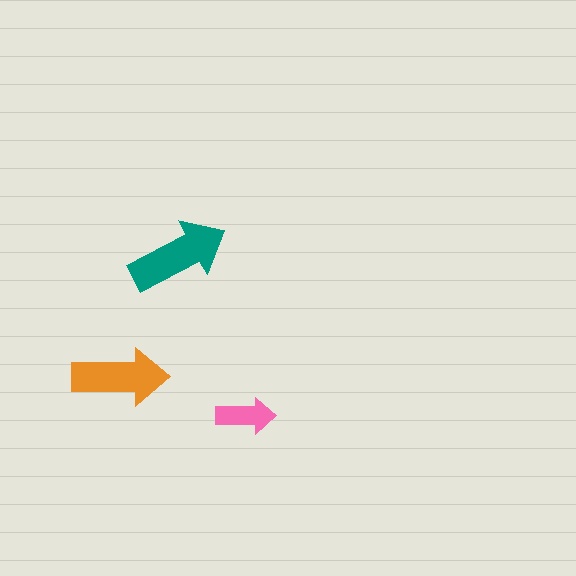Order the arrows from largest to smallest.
the teal one, the orange one, the pink one.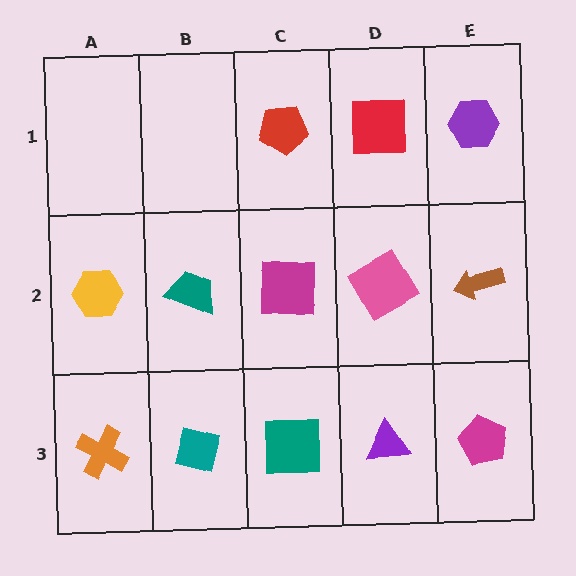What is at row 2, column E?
A brown arrow.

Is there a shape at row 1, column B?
No, that cell is empty.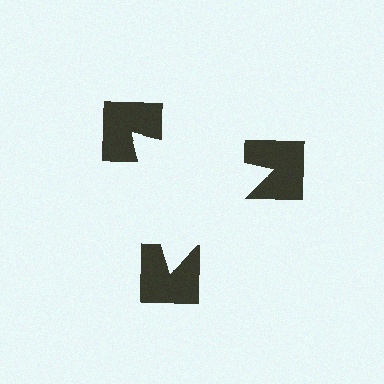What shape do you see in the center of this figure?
An illusory triangle — its edges are inferred from the aligned wedge cuts in the notched squares, not physically drawn.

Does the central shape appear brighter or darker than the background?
It typically appears slightly brighter than the background, even though no actual brightness change is drawn.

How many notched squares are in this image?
There are 3 — one at each vertex of the illusory triangle.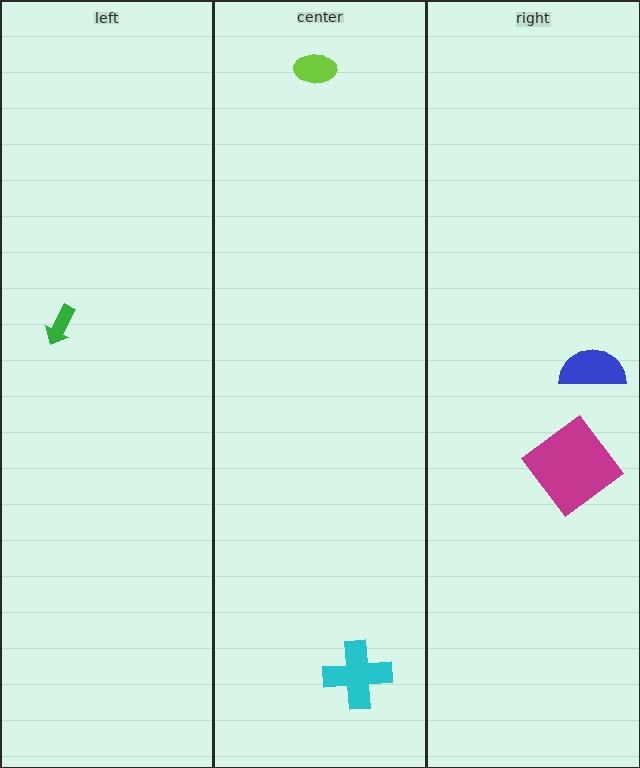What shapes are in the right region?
The magenta diamond, the blue semicircle.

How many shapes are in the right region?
2.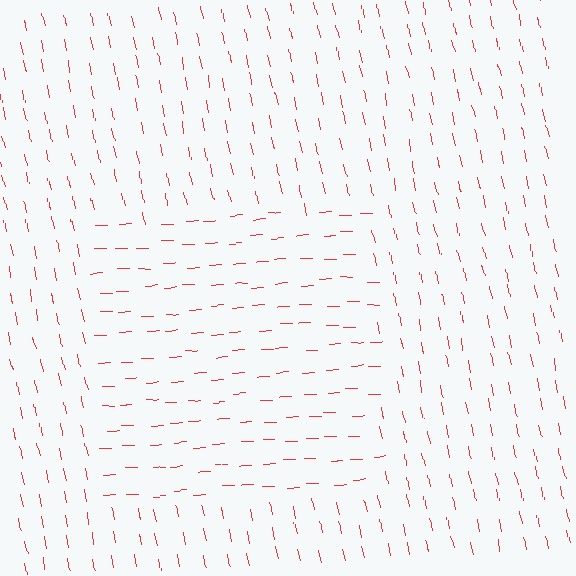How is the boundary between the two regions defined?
The boundary is defined purely by a change in line orientation (approximately 80 degrees difference). All lines are the same color and thickness.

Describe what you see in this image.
The image is filled with small red line segments. A rectangle region in the image has lines oriented differently from the surrounding lines, creating a visible texture boundary.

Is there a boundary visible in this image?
Yes, there is a texture boundary formed by a change in line orientation.